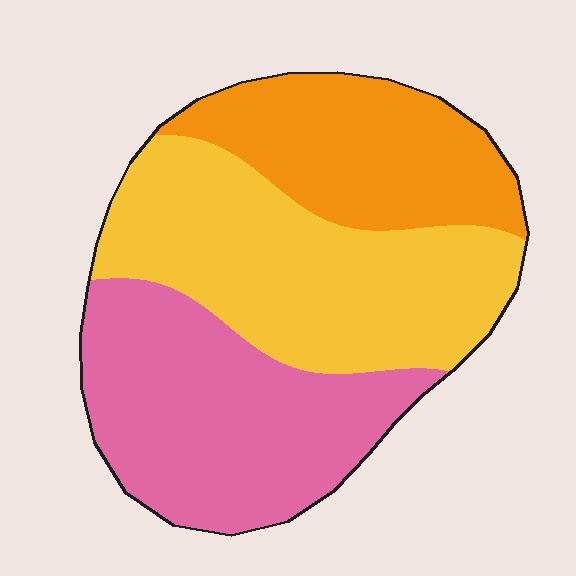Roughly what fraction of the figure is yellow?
Yellow covers roughly 40% of the figure.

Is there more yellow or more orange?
Yellow.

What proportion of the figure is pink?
Pink covers 36% of the figure.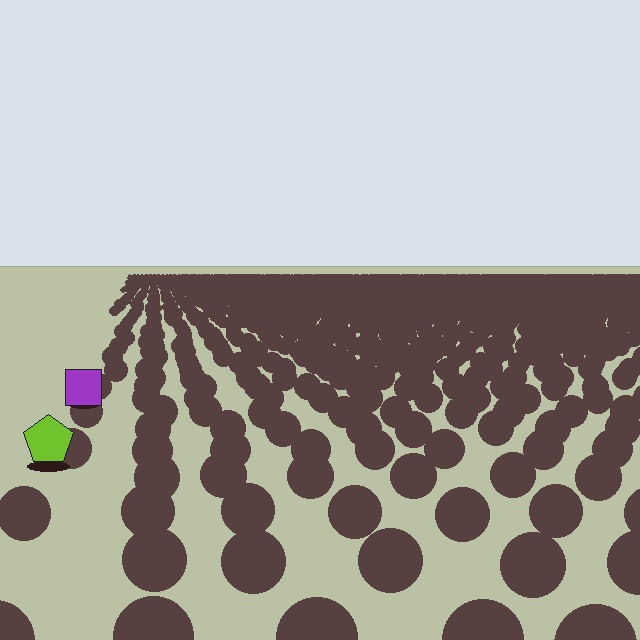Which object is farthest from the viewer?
The purple square is farthest from the viewer. It appears smaller and the ground texture around it is denser.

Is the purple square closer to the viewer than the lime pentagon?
No. The lime pentagon is closer — you can tell from the texture gradient: the ground texture is coarser near it.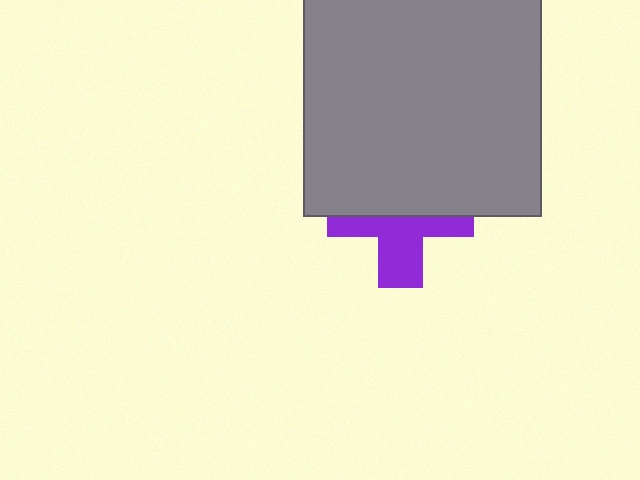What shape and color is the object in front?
The object in front is a gray rectangle.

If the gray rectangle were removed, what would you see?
You would see the complete purple cross.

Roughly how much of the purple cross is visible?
About half of it is visible (roughly 46%).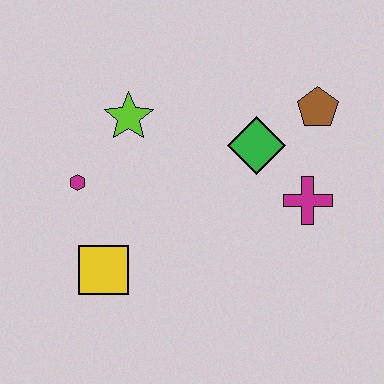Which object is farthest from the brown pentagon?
The yellow square is farthest from the brown pentagon.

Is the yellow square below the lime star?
Yes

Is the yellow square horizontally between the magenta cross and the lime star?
No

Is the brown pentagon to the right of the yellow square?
Yes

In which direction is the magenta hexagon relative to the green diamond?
The magenta hexagon is to the left of the green diamond.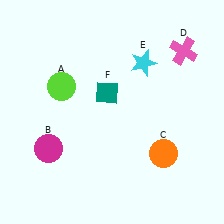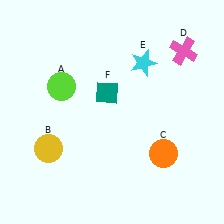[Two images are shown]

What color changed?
The circle (B) changed from magenta in Image 1 to yellow in Image 2.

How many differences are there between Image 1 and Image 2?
There is 1 difference between the two images.